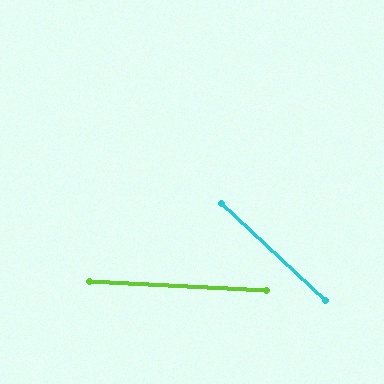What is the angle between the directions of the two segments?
Approximately 40 degrees.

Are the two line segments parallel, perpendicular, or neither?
Neither parallel nor perpendicular — they differ by about 40°.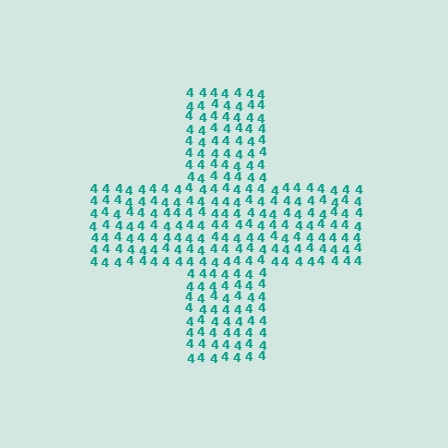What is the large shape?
The large shape is a cross.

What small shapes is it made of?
It is made of small digit 4's.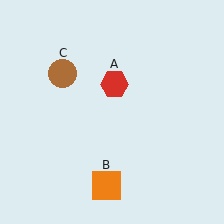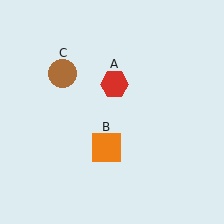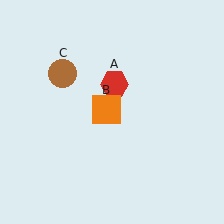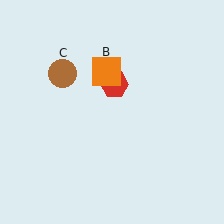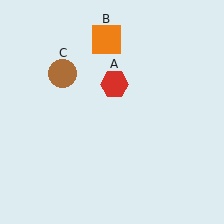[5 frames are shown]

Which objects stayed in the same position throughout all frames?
Red hexagon (object A) and brown circle (object C) remained stationary.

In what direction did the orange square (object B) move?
The orange square (object B) moved up.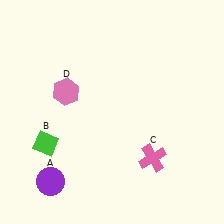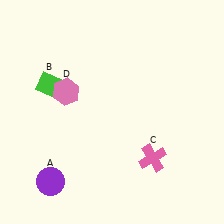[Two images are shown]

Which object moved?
The green diamond (B) moved up.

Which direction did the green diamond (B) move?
The green diamond (B) moved up.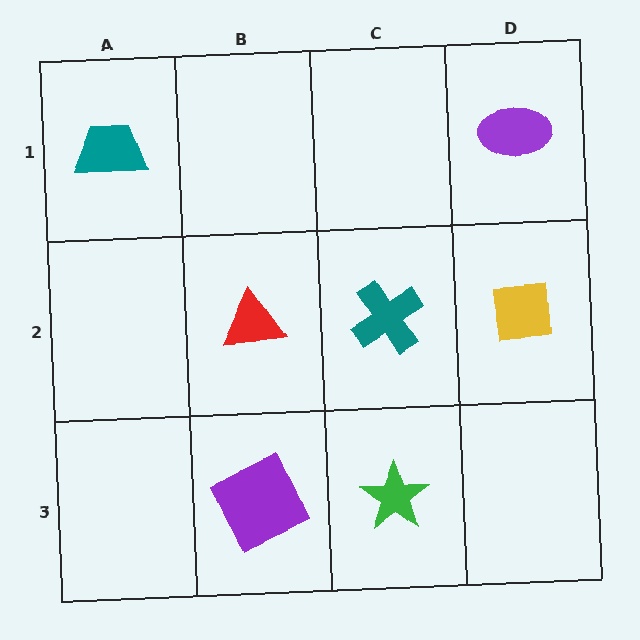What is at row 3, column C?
A green star.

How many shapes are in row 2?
3 shapes.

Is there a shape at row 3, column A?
No, that cell is empty.